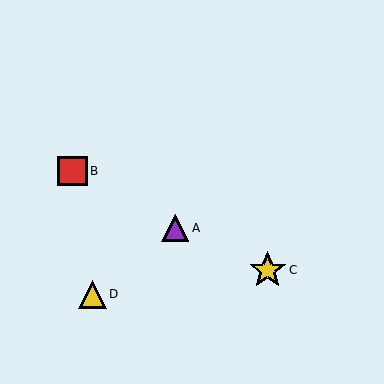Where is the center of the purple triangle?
The center of the purple triangle is at (175, 228).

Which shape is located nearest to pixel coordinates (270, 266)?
The yellow star (labeled C) at (268, 270) is nearest to that location.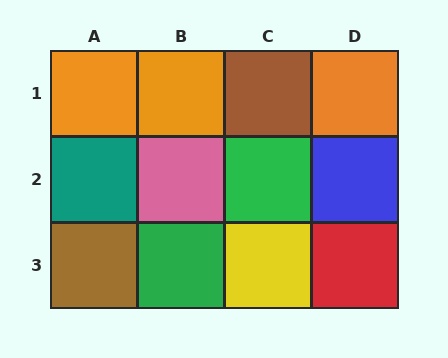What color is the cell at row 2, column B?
Pink.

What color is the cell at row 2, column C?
Green.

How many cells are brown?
2 cells are brown.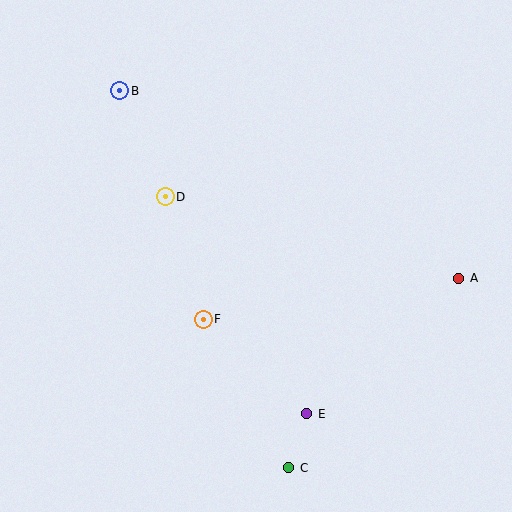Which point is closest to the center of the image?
Point F at (203, 319) is closest to the center.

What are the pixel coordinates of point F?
Point F is at (203, 319).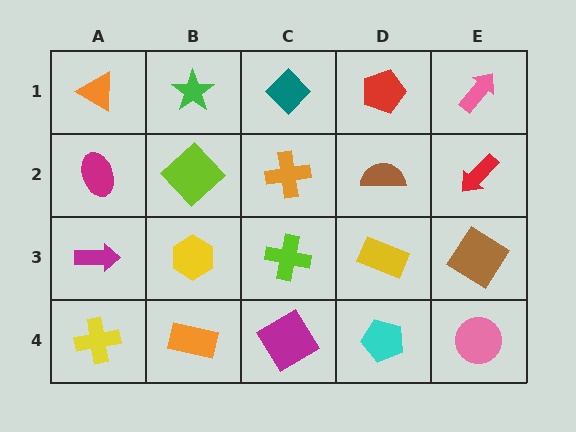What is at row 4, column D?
A cyan pentagon.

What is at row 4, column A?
A yellow cross.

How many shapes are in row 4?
5 shapes.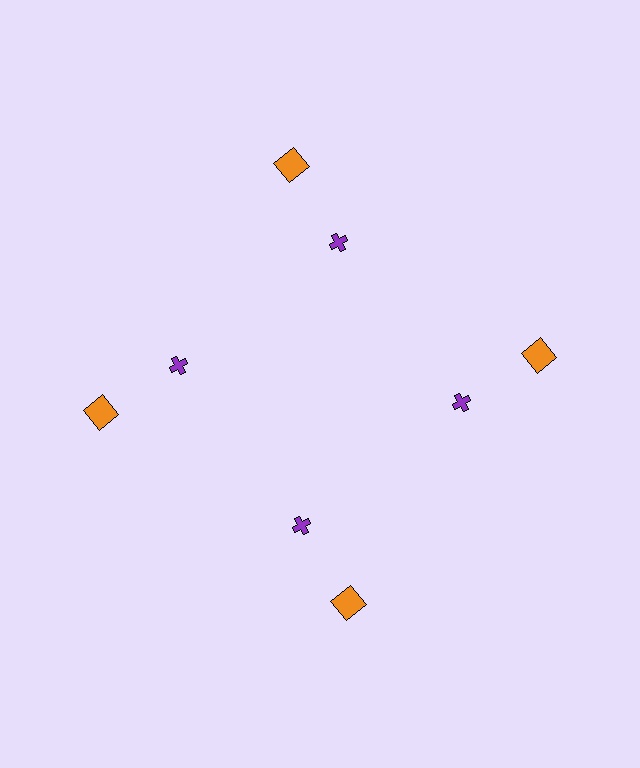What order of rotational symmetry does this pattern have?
This pattern has 4-fold rotational symmetry.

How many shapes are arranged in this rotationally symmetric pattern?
There are 8 shapes, arranged in 4 groups of 2.